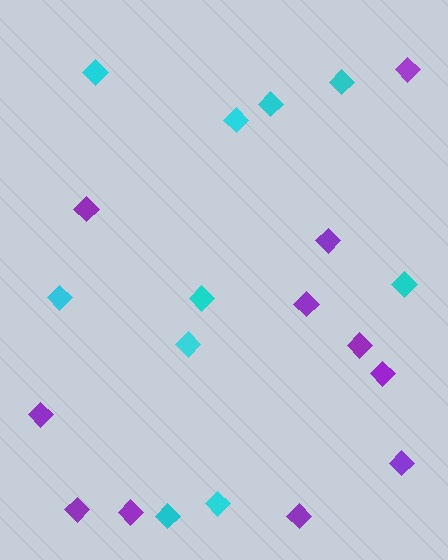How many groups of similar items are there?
There are 2 groups: one group of purple diamonds (11) and one group of cyan diamonds (10).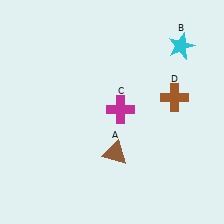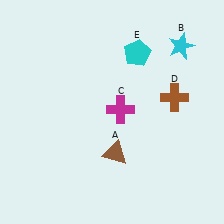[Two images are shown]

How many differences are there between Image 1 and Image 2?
There is 1 difference between the two images.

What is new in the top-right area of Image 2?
A cyan pentagon (E) was added in the top-right area of Image 2.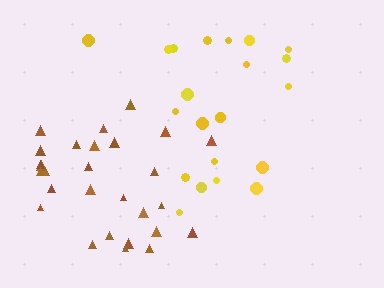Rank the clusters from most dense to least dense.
brown, yellow.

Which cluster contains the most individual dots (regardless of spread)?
Brown (29).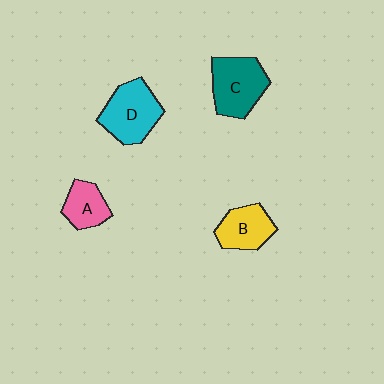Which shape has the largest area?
Shape C (teal).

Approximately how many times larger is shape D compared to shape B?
Approximately 1.4 times.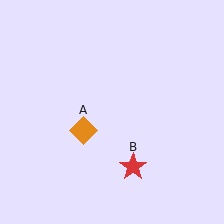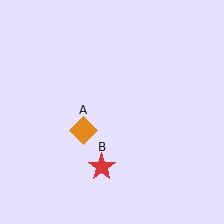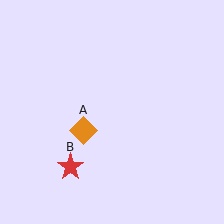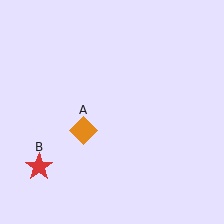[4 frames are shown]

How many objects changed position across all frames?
1 object changed position: red star (object B).